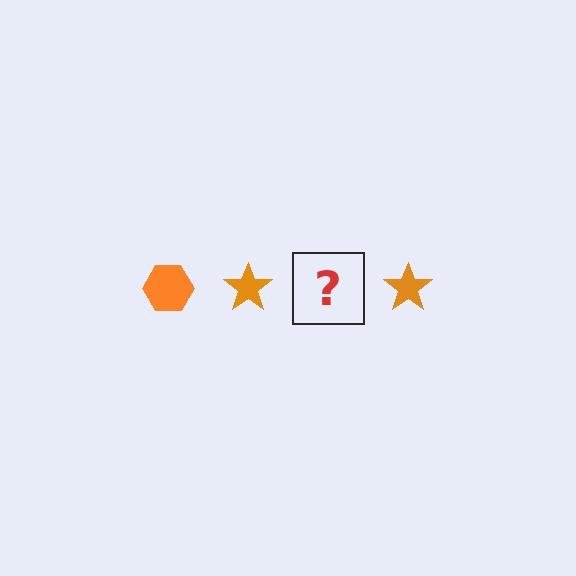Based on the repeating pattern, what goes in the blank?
The blank should be an orange hexagon.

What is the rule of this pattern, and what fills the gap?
The rule is that the pattern cycles through hexagon, star shapes in orange. The gap should be filled with an orange hexagon.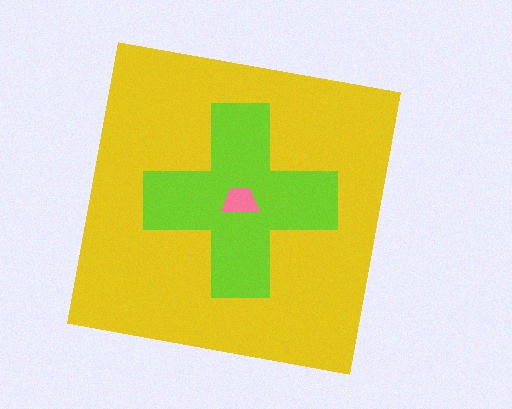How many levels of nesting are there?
3.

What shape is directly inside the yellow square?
The lime cross.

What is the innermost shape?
The pink trapezoid.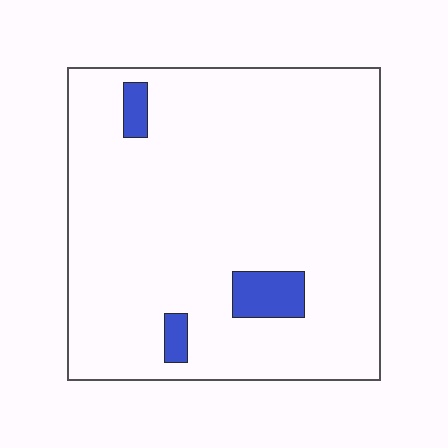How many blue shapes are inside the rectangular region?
3.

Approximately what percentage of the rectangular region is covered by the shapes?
Approximately 5%.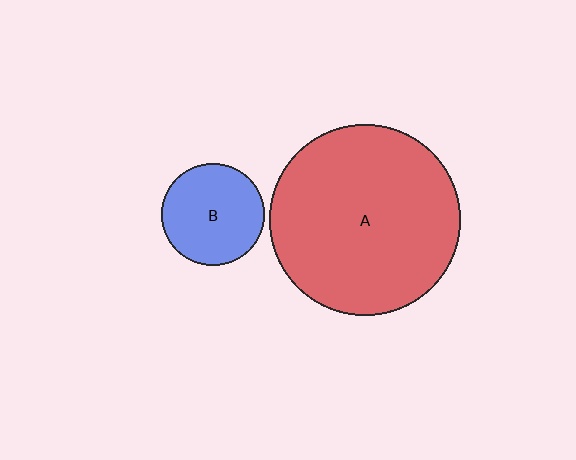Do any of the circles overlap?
No, none of the circles overlap.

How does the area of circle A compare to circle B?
Approximately 3.5 times.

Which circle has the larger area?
Circle A (red).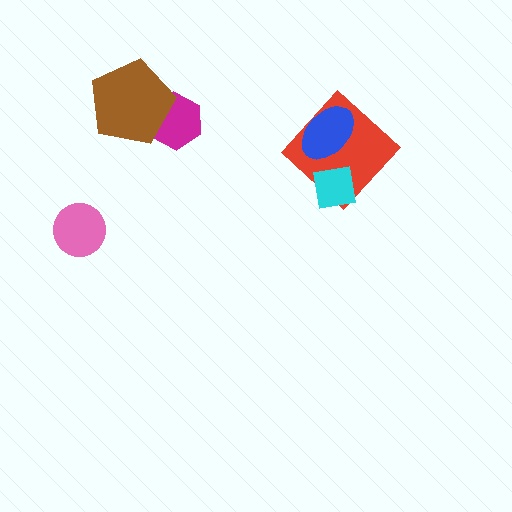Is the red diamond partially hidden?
Yes, it is partially covered by another shape.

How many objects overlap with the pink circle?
0 objects overlap with the pink circle.